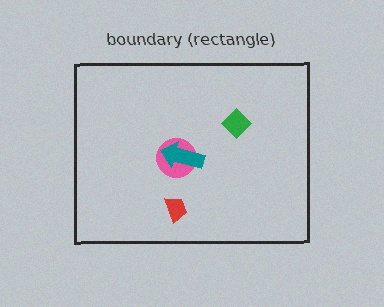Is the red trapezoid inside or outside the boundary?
Inside.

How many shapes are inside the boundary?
4 inside, 0 outside.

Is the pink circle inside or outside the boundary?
Inside.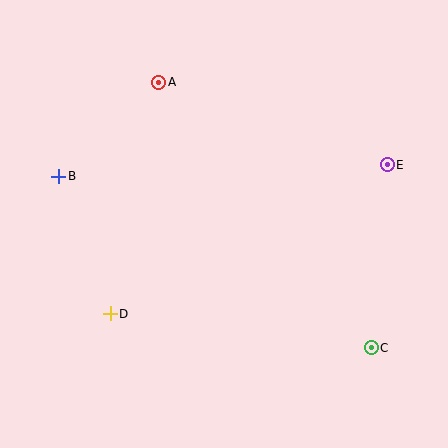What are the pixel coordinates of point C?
Point C is at (371, 348).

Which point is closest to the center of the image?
Point D at (110, 314) is closest to the center.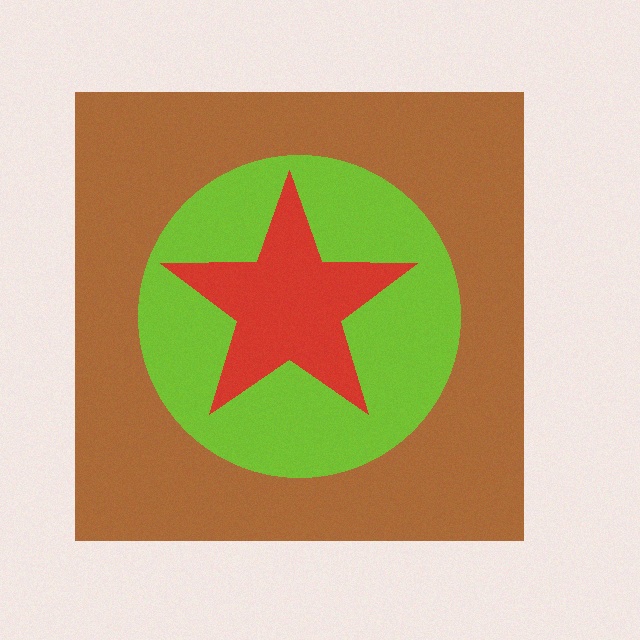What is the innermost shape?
The red star.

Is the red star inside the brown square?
Yes.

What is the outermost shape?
The brown square.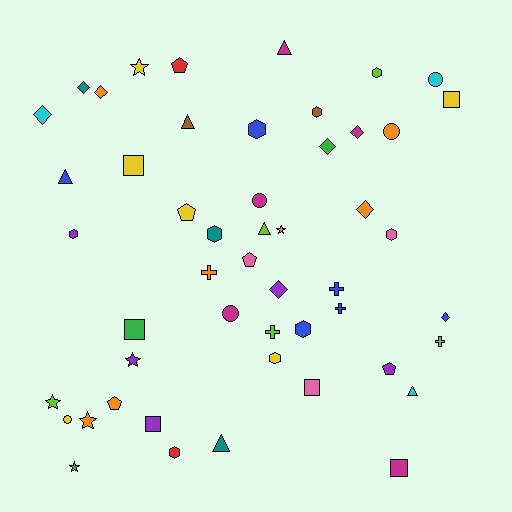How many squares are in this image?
There are 6 squares.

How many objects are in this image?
There are 50 objects.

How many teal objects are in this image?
There are 3 teal objects.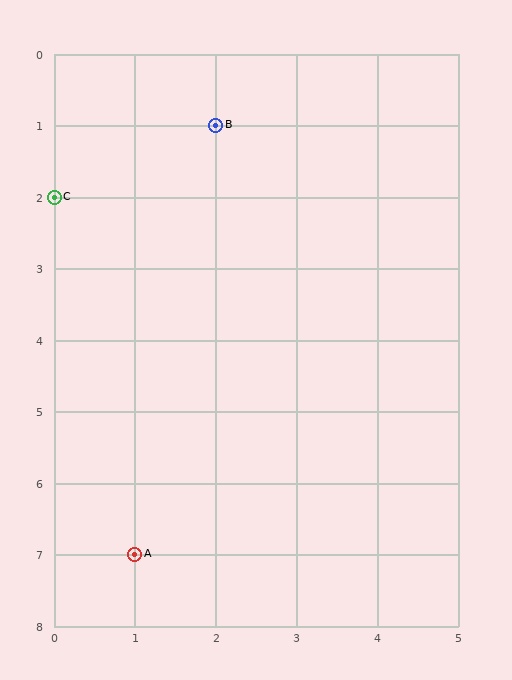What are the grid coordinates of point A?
Point A is at grid coordinates (1, 7).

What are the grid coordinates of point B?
Point B is at grid coordinates (2, 1).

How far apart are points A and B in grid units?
Points A and B are 1 column and 6 rows apart (about 6.1 grid units diagonally).